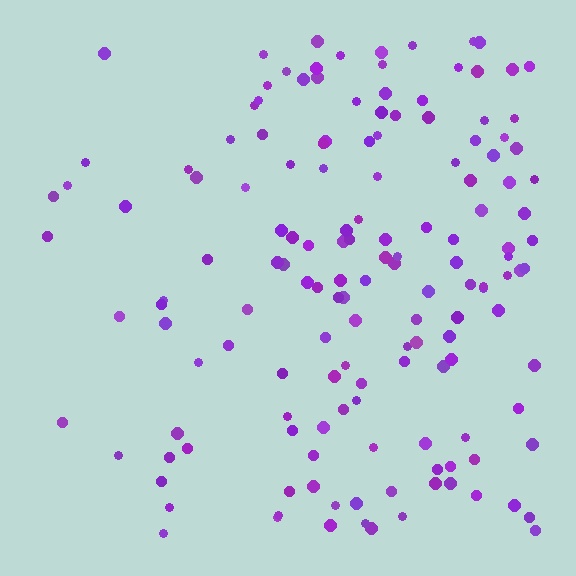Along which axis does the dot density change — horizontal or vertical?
Horizontal.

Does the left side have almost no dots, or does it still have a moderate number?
Still a moderate number, just noticeably fewer than the right.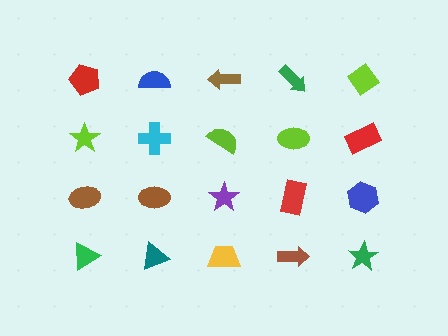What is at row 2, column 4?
A lime ellipse.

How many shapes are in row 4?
5 shapes.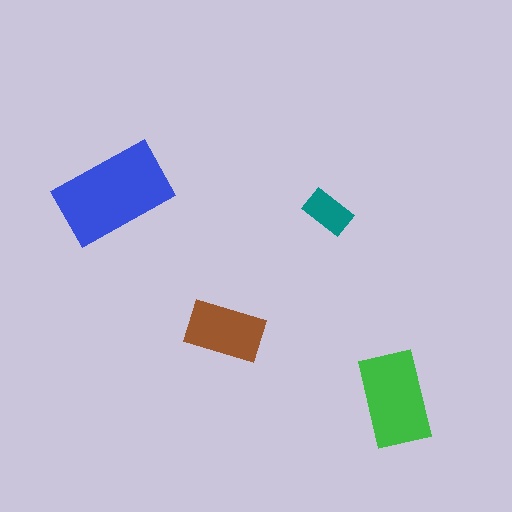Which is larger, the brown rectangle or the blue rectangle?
The blue one.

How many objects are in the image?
There are 4 objects in the image.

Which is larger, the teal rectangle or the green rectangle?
The green one.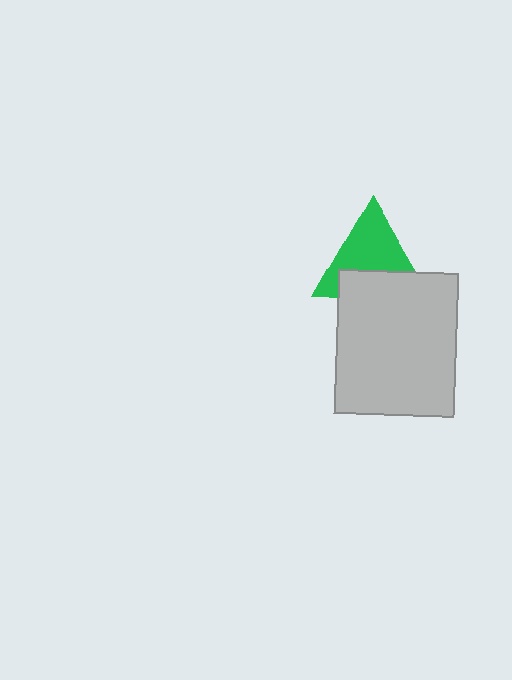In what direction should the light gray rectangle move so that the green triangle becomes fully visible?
The light gray rectangle should move down. That is the shortest direction to clear the overlap and leave the green triangle fully visible.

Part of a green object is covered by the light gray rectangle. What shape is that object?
It is a triangle.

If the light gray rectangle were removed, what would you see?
You would see the complete green triangle.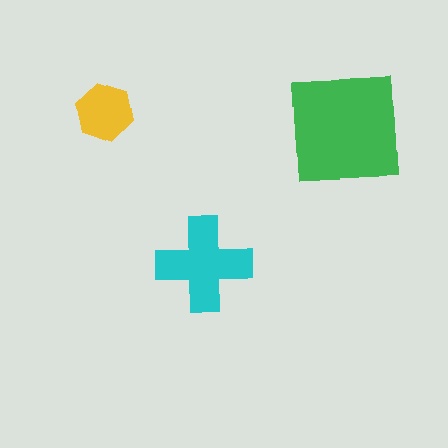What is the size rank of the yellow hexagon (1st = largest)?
3rd.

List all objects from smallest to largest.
The yellow hexagon, the cyan cross, the green square.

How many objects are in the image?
There are 3 objects in the image.